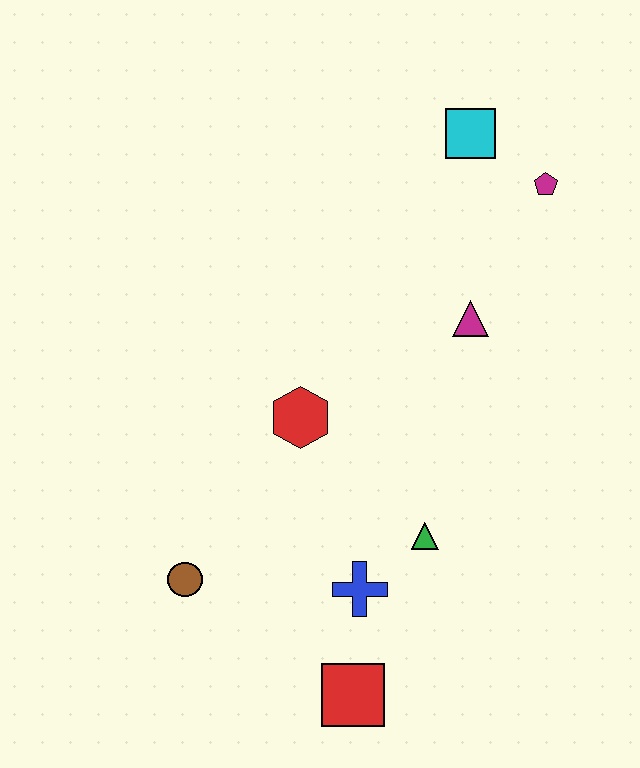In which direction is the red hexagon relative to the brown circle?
The red hexagon is above the brown circle.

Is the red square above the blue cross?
No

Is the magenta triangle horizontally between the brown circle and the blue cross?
No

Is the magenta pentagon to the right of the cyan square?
Yes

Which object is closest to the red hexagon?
The green triangle is closest to the red hexagon.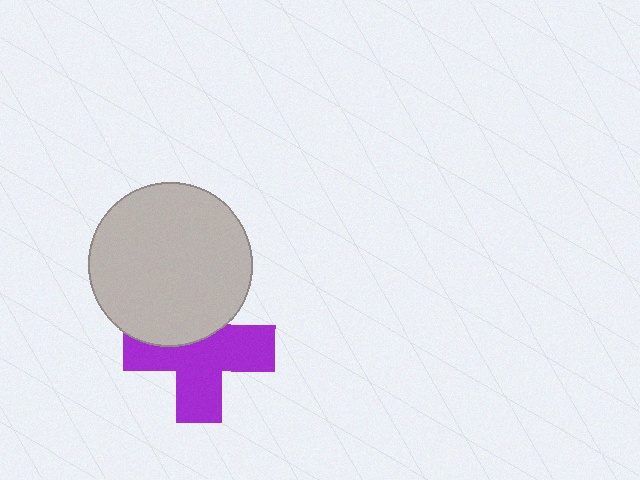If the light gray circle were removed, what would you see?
You would see the complete purple cross.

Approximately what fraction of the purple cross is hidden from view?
Roughly 35% of the purple cross is hidden behind the light gray circle.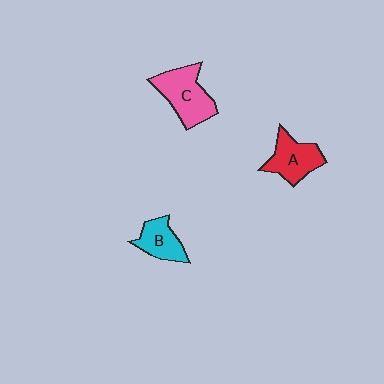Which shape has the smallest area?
Shape B (cyan).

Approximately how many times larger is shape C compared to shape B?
Approximately 1.6 times.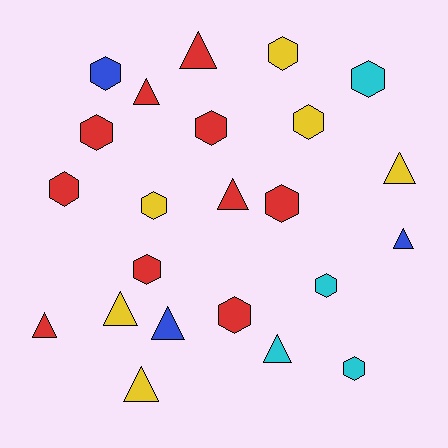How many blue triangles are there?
There are 2 blue triangles.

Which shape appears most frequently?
Hexagon, with 13 objects.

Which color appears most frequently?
Red, with 10 objects.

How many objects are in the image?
There are 23 objects.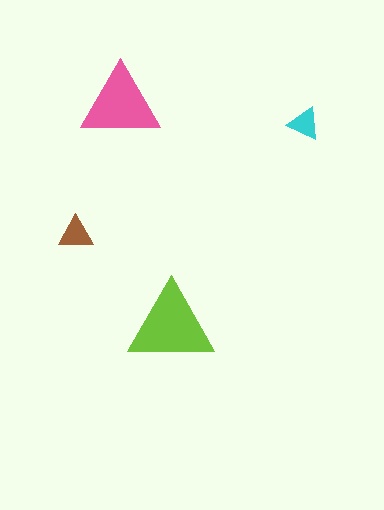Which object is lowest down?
The lime triangle is bottommost.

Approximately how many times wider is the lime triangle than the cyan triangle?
About 2.5 times wider.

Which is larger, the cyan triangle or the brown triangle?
The brown one.